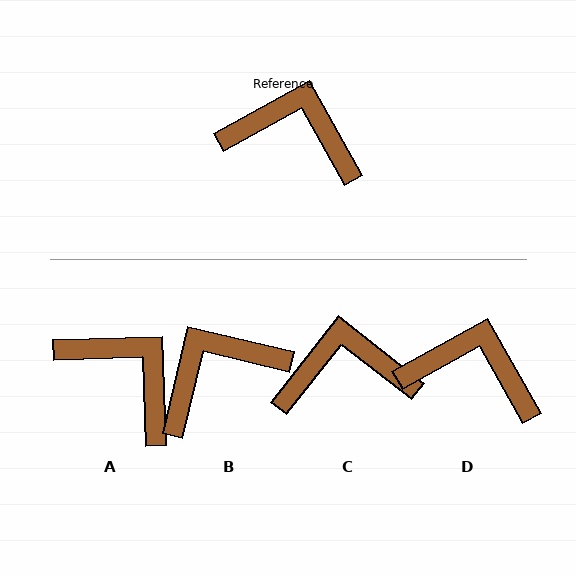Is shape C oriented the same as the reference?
No, it is off by about 23 degrees.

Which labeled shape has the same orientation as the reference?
D.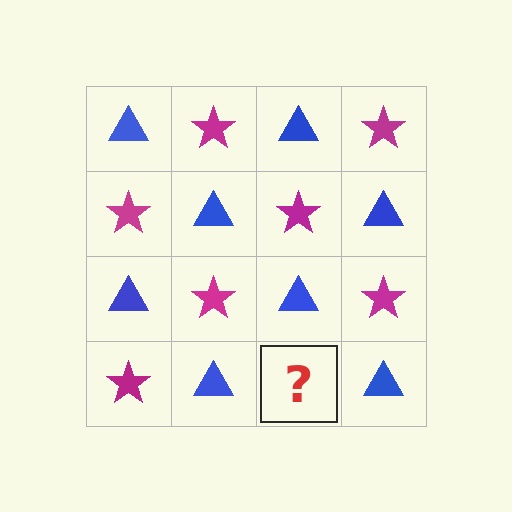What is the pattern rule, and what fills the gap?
The rule is that it alternates blue triangle and magenta star in a checkerboard pattern. The gap should be filled with a magenta star.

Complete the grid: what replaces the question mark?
The question mark should be replaced with a magenta star.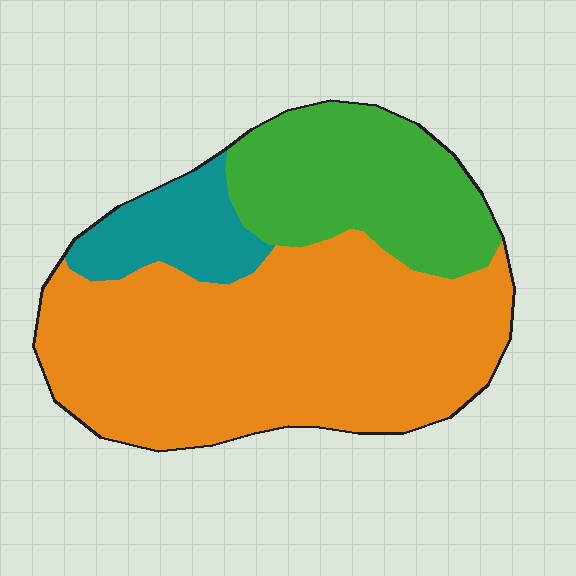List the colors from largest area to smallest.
From largest to smallest: orange, green, teal.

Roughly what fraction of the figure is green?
Green takes up between a quarter and a half of the figure.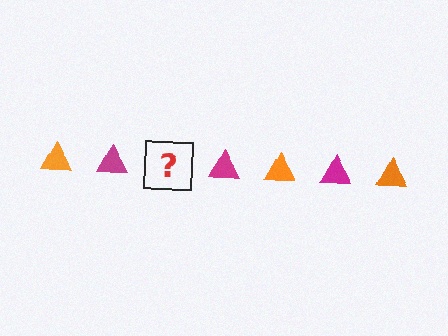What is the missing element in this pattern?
The missing element is an orange triangle.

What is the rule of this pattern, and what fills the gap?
The rule is that the pattern cycles through orange, magenta triangles. The gap should be filled with an orange triangle.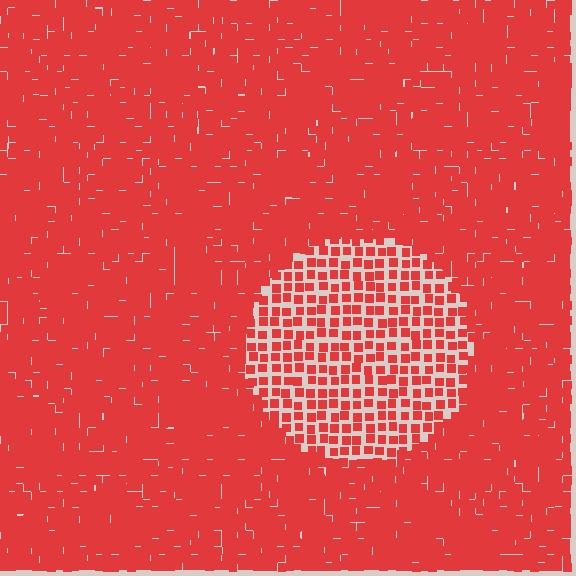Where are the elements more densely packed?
The elements are more densely packed outside the circle boundary.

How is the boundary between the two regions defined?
The boundary is defined by a change in element density (approximately 2.2x ratio). All elements are the same color, size, and shape.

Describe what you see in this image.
The image contains small red elements arranged at two different densities. A circle-shaped region is visible where the elements are less densely packed than the surrounding area.